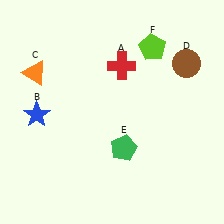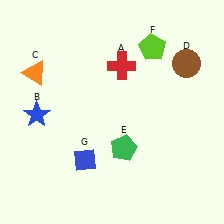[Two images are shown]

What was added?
A blue diamond (G) was added in Image 2.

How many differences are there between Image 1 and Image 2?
There is 1 difference between the two images.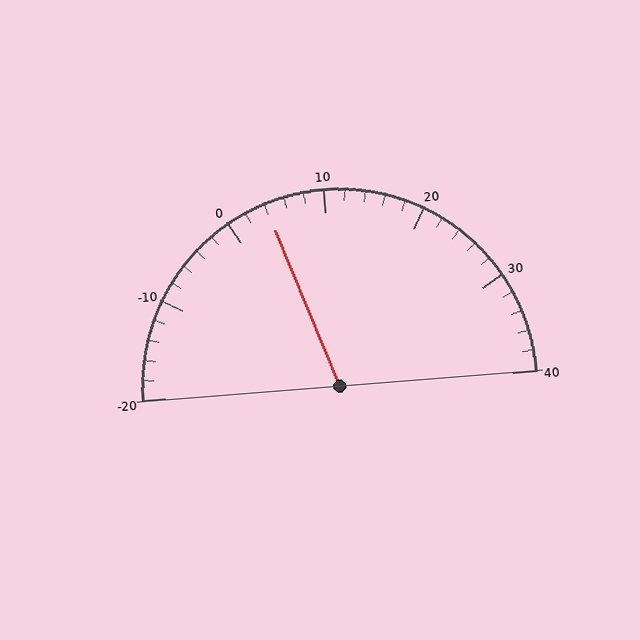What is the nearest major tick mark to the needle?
The nearest major tick mark is 0.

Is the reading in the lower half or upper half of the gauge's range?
The reading is in the lower half of the range (-20 to 40).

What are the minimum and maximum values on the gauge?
The gauge ranges from -20 to 40.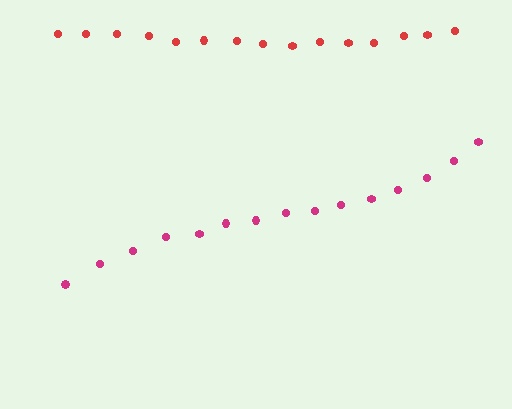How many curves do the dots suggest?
There are 2 distinct paths.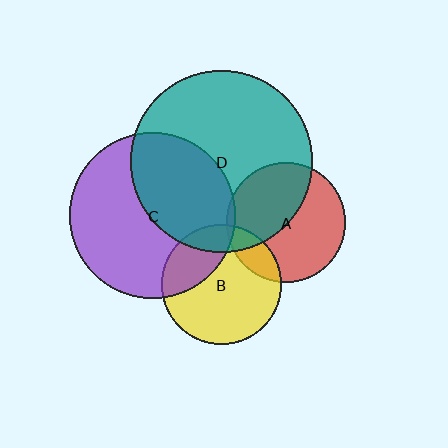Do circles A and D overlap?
Yes.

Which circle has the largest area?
Circle D (teal).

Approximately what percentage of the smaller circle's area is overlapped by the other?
Approximately 45%.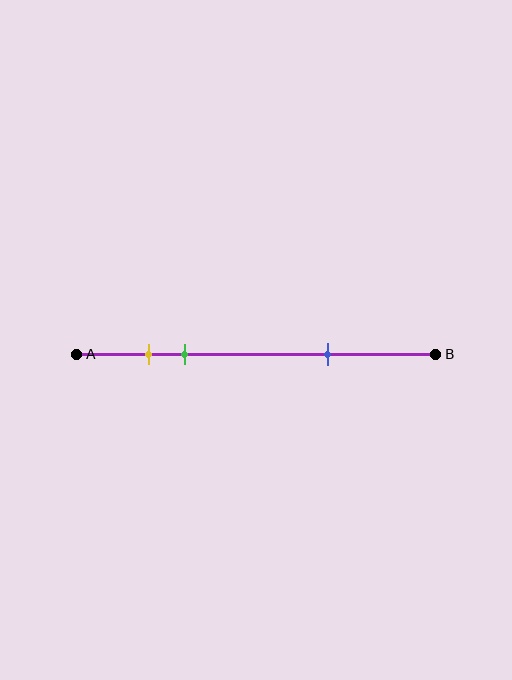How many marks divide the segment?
There are 3 marks dividing the segment.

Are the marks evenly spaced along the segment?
No, the marks are not evenly spaced.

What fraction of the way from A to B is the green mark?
The green mark is approximately 30% (0.3) of the way from A to B.